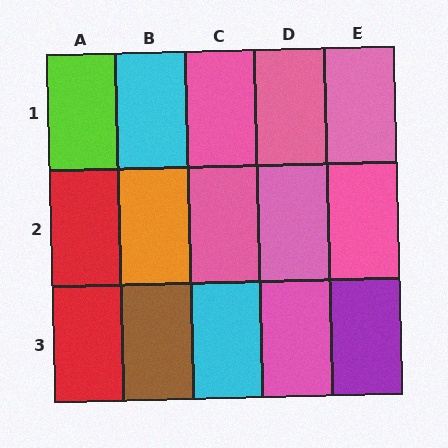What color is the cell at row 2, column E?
Pink.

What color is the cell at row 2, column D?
Pink.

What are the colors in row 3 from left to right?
Red, brown, cyan, pink, purple.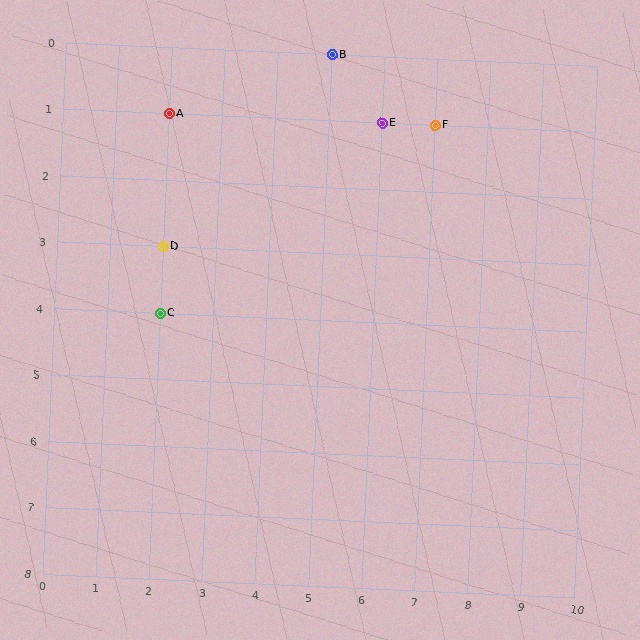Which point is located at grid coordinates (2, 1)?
Point A is at (2, 1).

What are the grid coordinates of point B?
Point B is at grid coordinates (5, 0).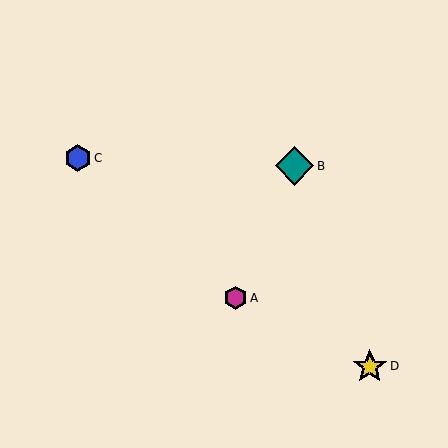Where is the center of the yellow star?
The center of the yellow star is at (370, 366).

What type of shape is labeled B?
Shape B is a teal diamond.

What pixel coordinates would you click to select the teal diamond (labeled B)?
Click at (295, 166) to select the teal diamond B.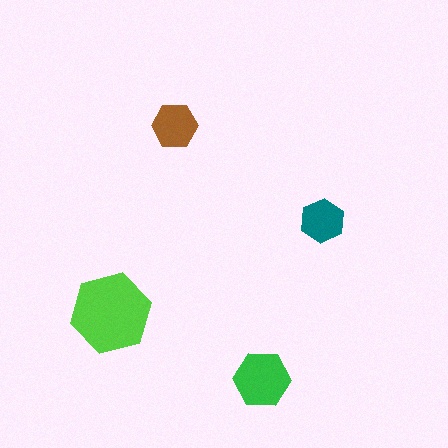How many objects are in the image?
There are 4 objects in the image.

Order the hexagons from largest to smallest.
the lime one, the green one, the brown one, the teal one.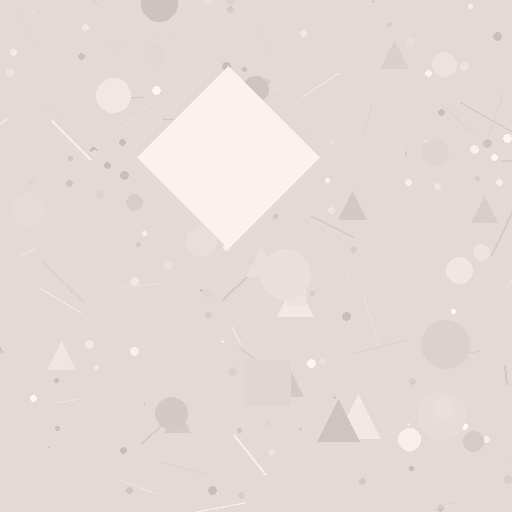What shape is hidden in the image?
A diamond is hidden in the image.